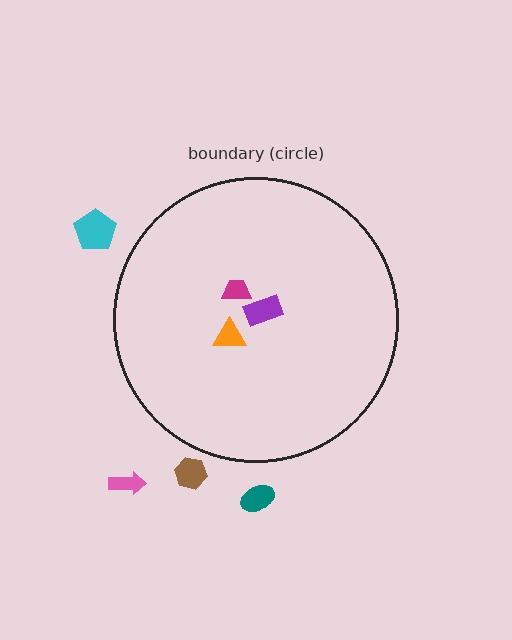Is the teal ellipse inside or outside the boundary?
Outside.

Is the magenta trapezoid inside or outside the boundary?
Inside.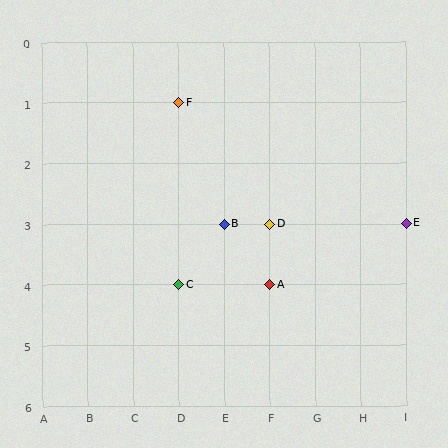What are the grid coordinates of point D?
Point D is at grid coordinates (F, 3).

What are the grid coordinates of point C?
Point C is at grid coordinates (D, 4).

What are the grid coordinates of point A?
Point A is at grid coordinates (F, 4).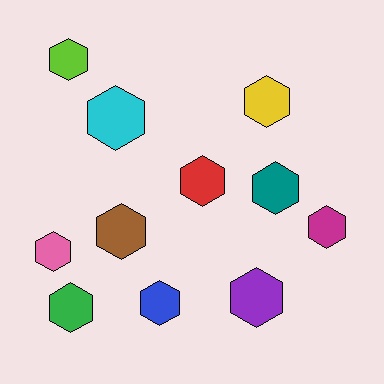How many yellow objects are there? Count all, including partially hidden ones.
There is 1 yellow object.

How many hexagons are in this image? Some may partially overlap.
There are 11 hexagons.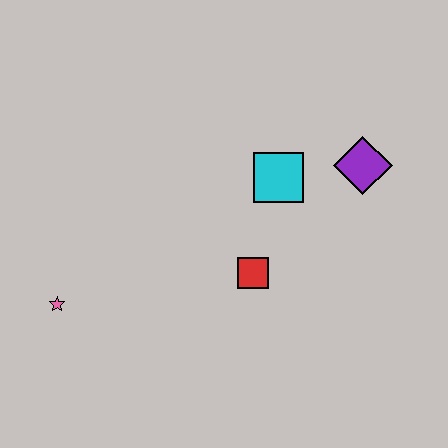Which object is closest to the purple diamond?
The cyan square is closest to the purple diamond.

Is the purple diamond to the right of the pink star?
Yes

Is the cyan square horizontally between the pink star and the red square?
No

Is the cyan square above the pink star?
Yes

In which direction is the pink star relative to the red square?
The pink star is to the left of the red square.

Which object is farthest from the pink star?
The purple diamond is farthest from the pink star.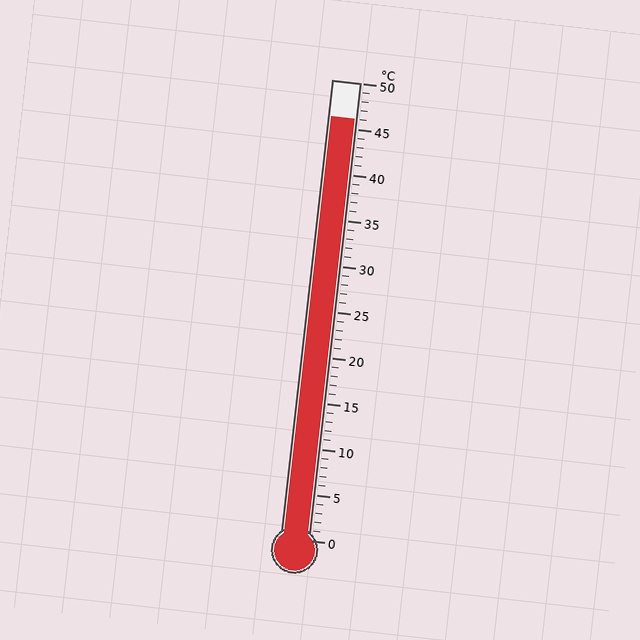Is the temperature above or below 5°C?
The temperature is above 5°C.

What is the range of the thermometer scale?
The thermometer scale ranges from 0°C to 50°C.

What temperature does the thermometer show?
The thermometer shows approximately 46°C.